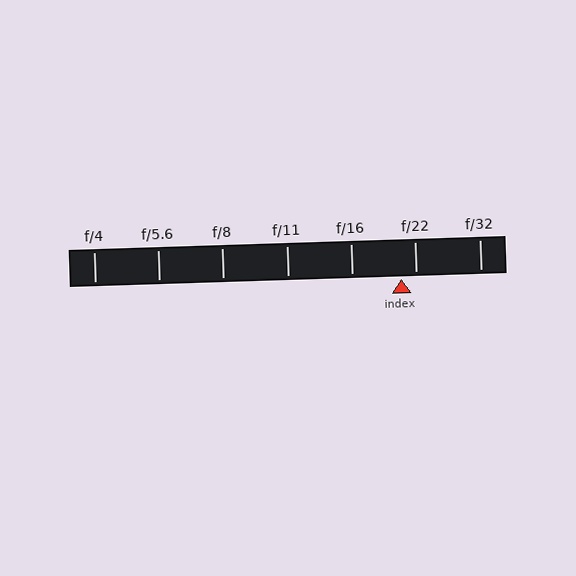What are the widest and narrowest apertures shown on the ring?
The widest aperture shown is f/4 and the narrowest is f/32.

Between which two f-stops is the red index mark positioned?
The index mark is between f/16 and f/22.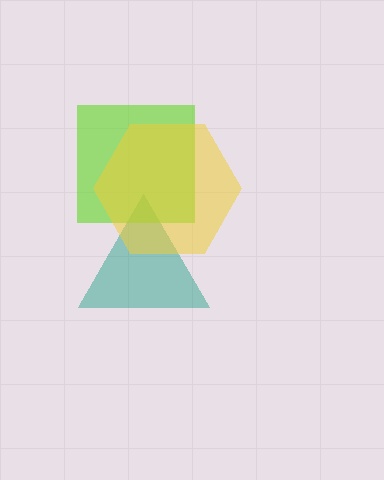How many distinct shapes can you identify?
There are 3 distinct shapes: a teal triangle, a lime square, a yellow hexagon.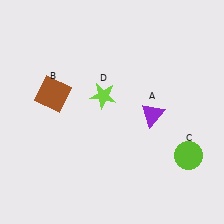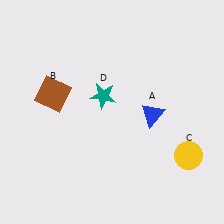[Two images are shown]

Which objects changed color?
A changed from purple to blue. C changed from lime to yellow. D changed from lime to teal.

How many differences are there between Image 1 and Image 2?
There are 3 differences between the two images.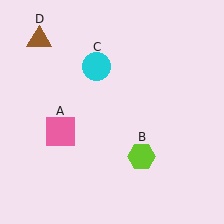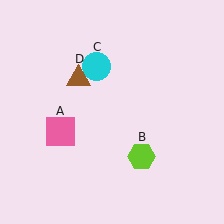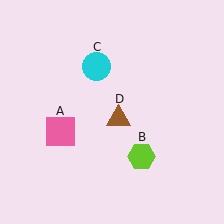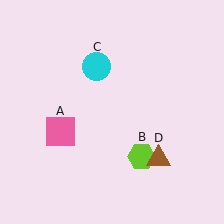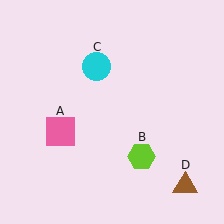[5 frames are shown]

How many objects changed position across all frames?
1 object changed position: brown triangle (object D).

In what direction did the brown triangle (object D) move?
The brown triangle (object D) moved down and to the right.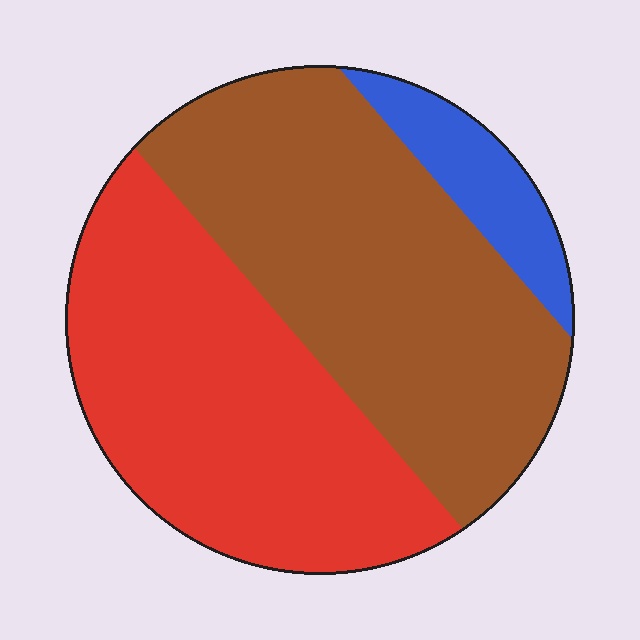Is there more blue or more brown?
Brown.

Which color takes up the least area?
Blue, at roughly 10%.